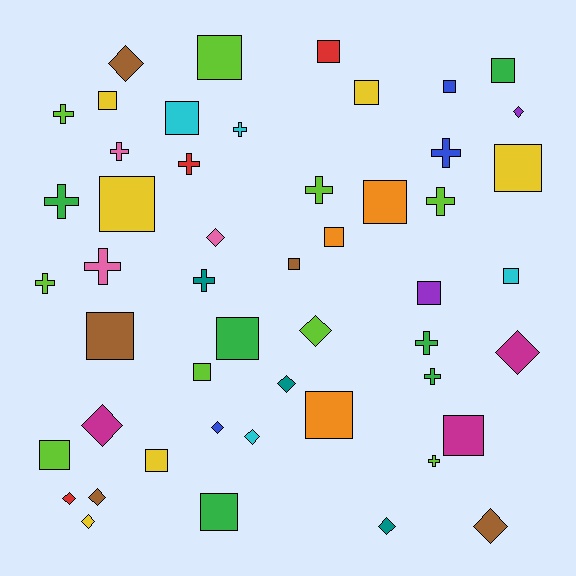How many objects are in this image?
There are 50 objects.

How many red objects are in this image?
There are 3 red objects.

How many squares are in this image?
There are 22 squares.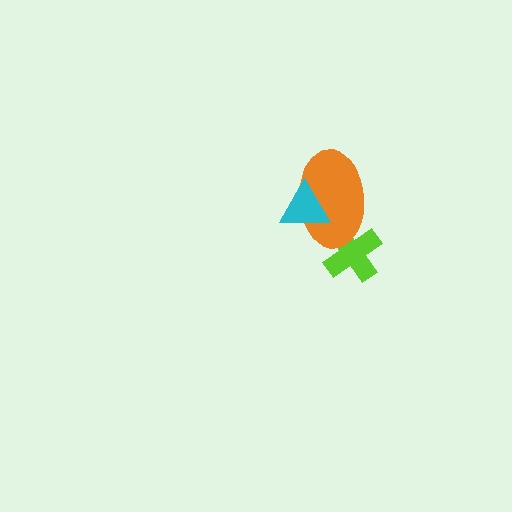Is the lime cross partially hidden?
Yes, it is partially covered by another shape.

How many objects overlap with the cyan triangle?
1 object overlaps with the cyan triangle.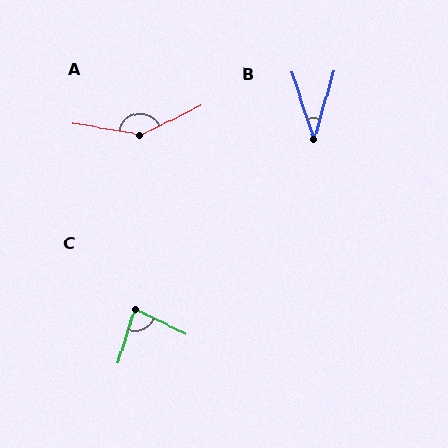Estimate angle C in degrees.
Approximately 81 degrees.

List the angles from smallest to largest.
B (34°), C (81°), A (144°).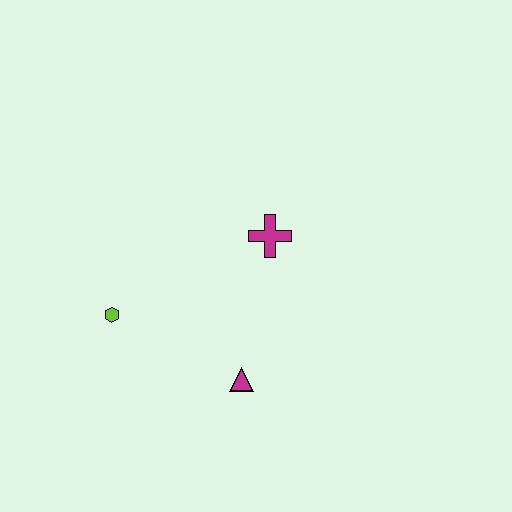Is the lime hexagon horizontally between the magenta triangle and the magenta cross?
No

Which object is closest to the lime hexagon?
The magenta triangle is closest to the lime hexagon.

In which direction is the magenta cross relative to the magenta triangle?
The magenta cross is above the magenta triangle.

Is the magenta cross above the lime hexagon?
Yes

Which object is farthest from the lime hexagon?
The magenta cross is farthest from the lime hexagon.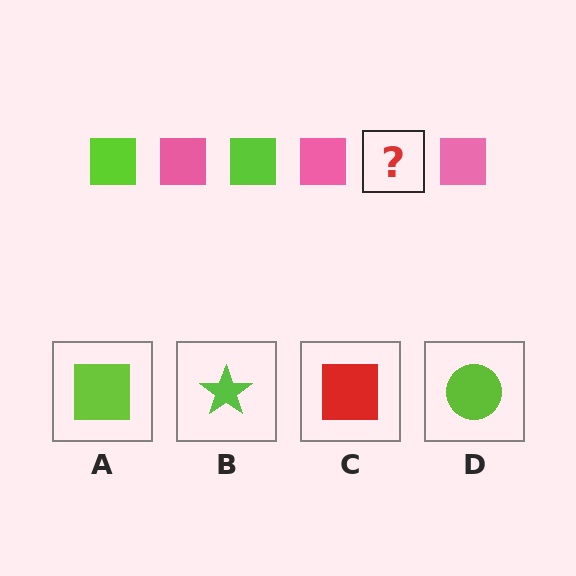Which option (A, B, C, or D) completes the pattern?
A.